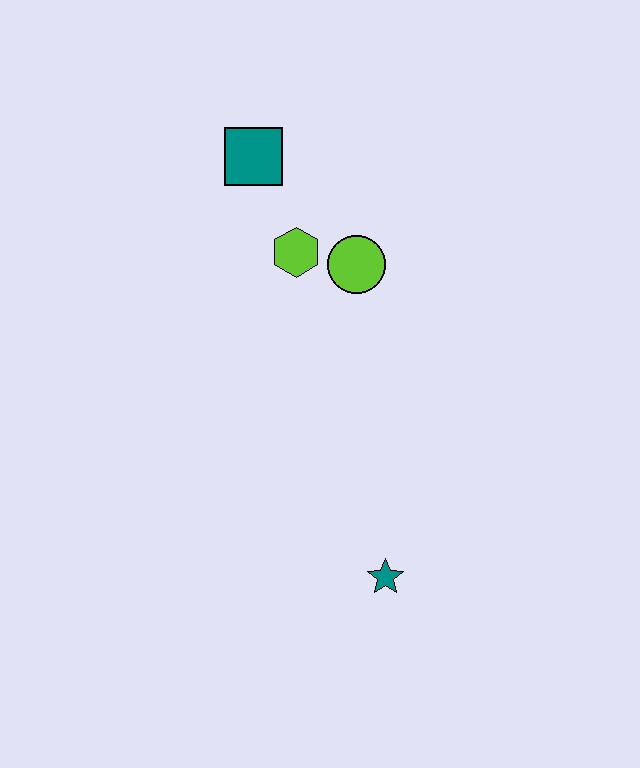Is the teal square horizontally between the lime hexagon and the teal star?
No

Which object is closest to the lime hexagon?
The lime circle is closest to the lime hexagon.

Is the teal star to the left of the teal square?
No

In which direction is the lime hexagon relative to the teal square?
The lime hexagon is below the teal square.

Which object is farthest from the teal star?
The teal square is farthest from the teal star.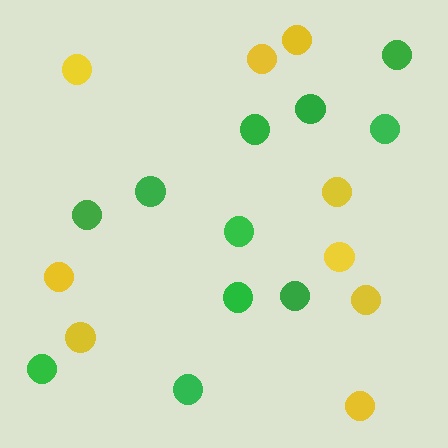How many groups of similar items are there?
There are 2 groups: one group of green circles (11) and one group of yellow circles (9).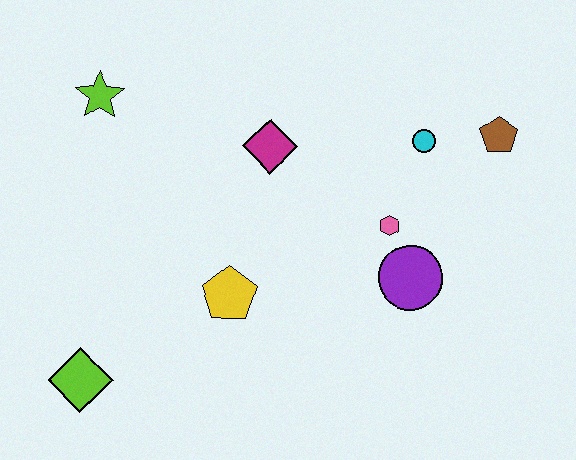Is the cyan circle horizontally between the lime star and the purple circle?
No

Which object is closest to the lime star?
The magenta diamond is closest to the lime star.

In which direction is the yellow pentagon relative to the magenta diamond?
The yellow pentagon is below the magenta diamond.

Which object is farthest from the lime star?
The brown pentagon is farthest from the lime star.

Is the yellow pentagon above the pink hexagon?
No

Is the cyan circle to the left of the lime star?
No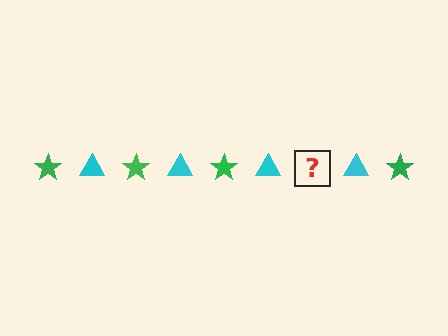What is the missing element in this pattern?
The missing element is a green star.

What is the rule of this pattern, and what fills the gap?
The rule is that the pattern alternates between green star and cyan triangle. The gap should be filled with a green star.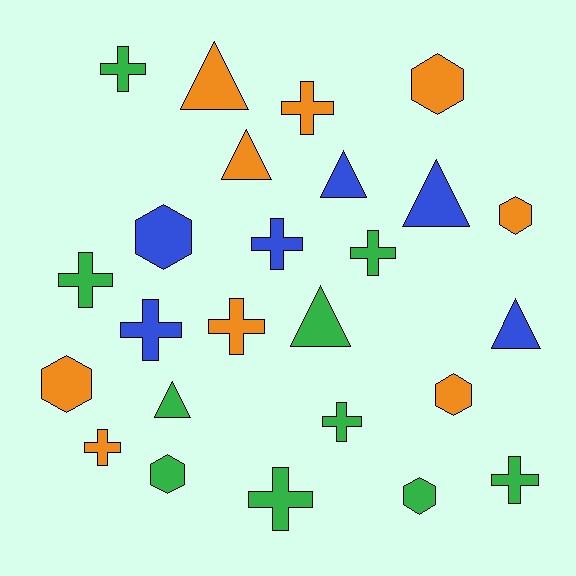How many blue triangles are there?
There are 3 blue triangles.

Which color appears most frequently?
Green, with 10 objects.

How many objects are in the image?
There are 25 objects.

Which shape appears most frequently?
Cross, with 11 objects.